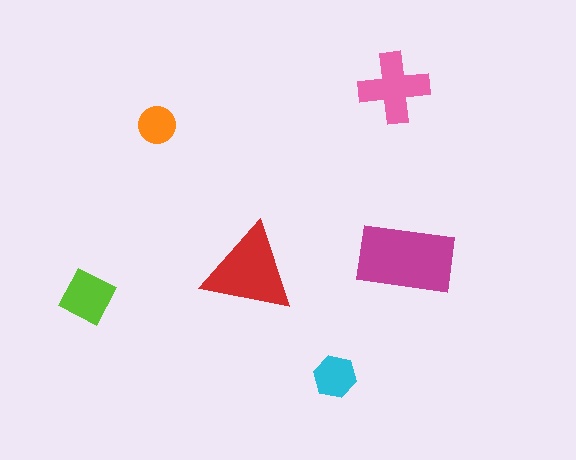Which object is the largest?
The magenta rectangle.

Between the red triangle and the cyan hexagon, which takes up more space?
The red triangle.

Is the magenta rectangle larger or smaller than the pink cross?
Larger.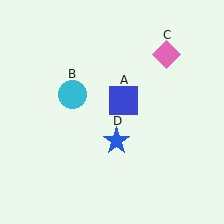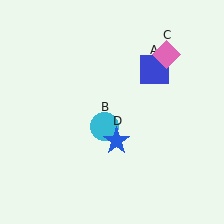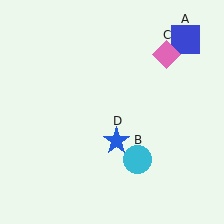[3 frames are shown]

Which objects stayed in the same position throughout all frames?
Pink diamond (object C) and blue star (object D) remained stationary.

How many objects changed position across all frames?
2 objects changed position: blue square (object A), cyan circle (object B).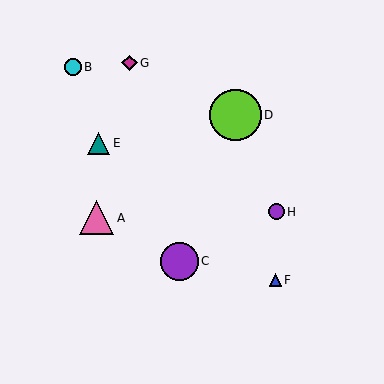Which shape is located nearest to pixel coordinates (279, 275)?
The blue triangle (labeled F) at (275, 280) is nearest to that location.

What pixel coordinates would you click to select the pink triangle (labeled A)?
Click at (97, 218) to select the pink triangle A.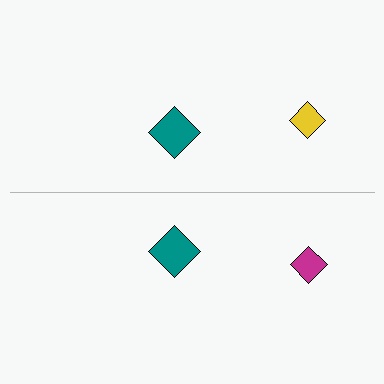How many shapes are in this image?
There are 4 shapes in this image.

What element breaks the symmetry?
The magenta diamond on the bottom side breaks the symmetry — its mirror counterpart is yellow.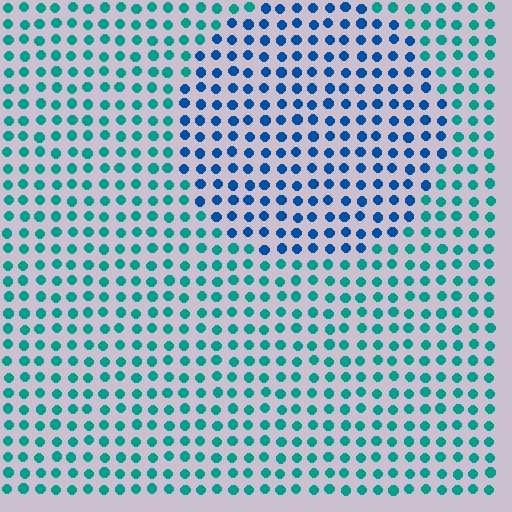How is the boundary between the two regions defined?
The boundary is defined purely by a slight shift in hue (about 40 degrees). Spacing, size, and orientation are identical on both sides.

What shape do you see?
I see a circle.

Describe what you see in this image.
The image is filled with small teal elements in a uniform arrangement. A circle-shaped region is visible where the elements are tinted to a slightly different hue, forming a subtle color boundary.